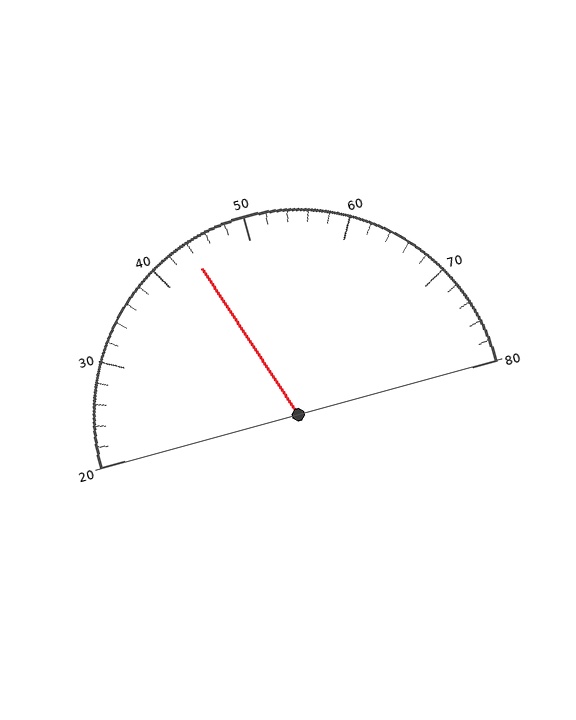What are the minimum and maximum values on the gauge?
The gauge ranges from 20 to 80.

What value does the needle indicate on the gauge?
The needle indicates approximately 44.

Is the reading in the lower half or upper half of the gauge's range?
The reading is in the lower half of the range (20 to 80).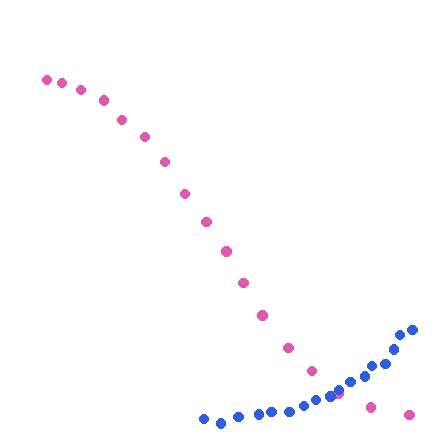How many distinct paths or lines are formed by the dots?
There are 2 distinct paths.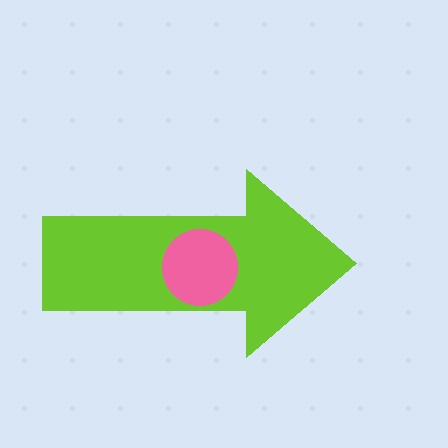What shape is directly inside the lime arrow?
The pink circle.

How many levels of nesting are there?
2.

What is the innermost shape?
The pink circle.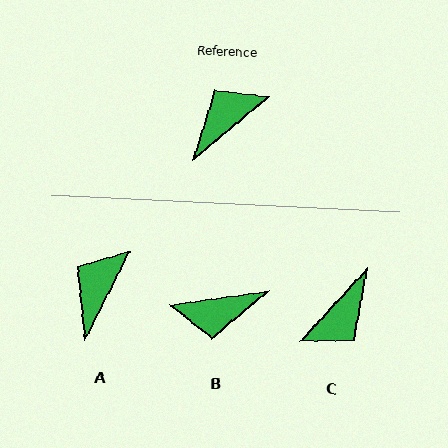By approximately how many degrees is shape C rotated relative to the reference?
Approximately 172 degrees clockwise.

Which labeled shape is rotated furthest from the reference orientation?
C, about 172 degrees away.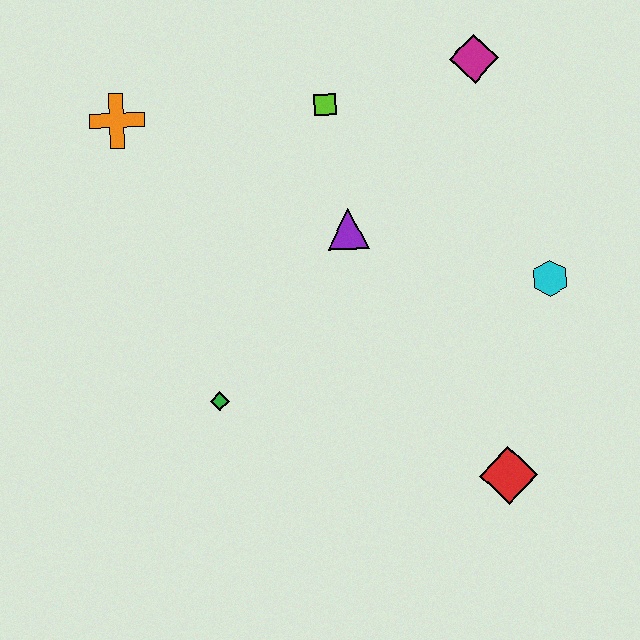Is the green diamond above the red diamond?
Yes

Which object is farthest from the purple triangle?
The red diamond is farthest from the purple triangle.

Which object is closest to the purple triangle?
The lime square is closest to the purple triangle.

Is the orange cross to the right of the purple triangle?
No